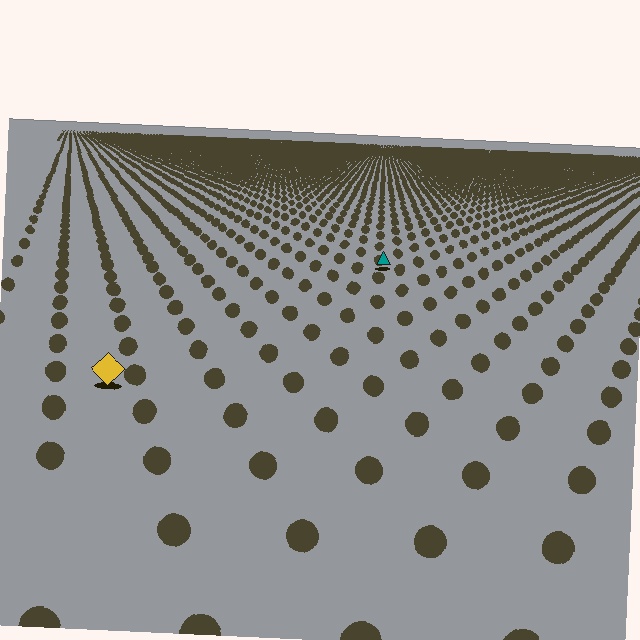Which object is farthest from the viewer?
The teal triangle is farthest from the viewer. It appears smaller and the ground texture around it is denser.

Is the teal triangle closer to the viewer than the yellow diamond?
No. The yellow diamond is closer — you can tell from the texture gradient: the ground texture is coarser near it.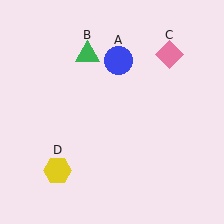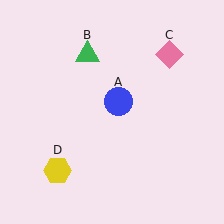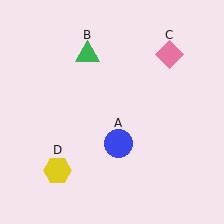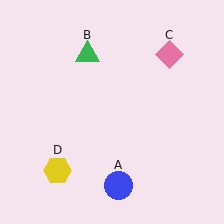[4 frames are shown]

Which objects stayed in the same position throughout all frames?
Green triangle (object B) and pink diamond (object C) and yellow hexagon (object D) remained stationary.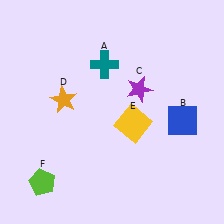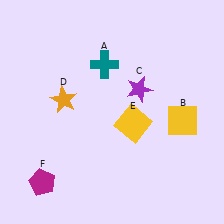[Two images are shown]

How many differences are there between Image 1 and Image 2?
There are 2 differences between the two images.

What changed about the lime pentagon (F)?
In Image 1, F is lime. In Image 2, it changed to magenta.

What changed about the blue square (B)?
In Image 1, B is blue. In Image 2, it changed to yellow.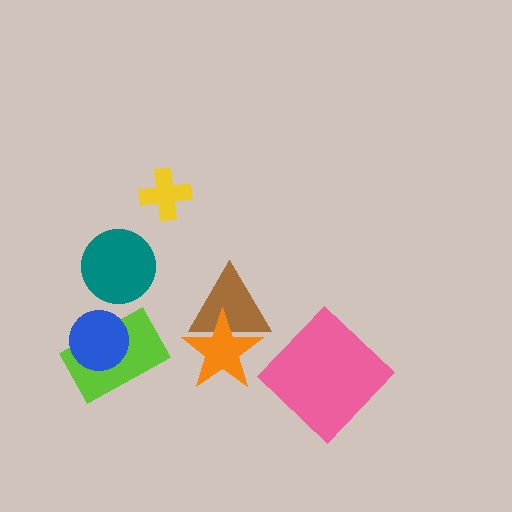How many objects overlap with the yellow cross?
0 objects overlap with the yellow cross.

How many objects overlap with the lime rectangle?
1 object overlaps with the lime rectangle.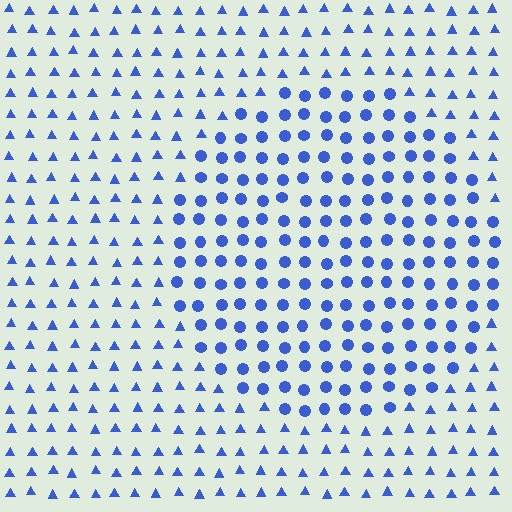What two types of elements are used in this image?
The image uses circles inside the circle region and triangles outside it.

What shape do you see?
I see a circle.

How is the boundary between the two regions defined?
The boundary is defined by a change in element shape: circles inside vs. triangles outside. All elements share the same color and spacing.